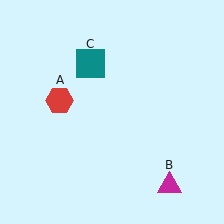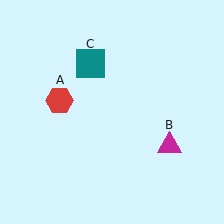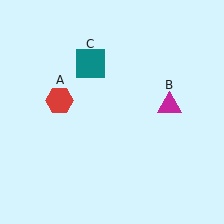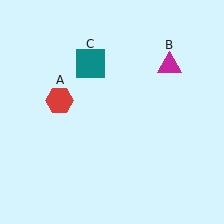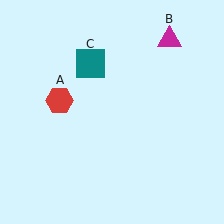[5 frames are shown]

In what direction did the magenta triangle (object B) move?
The magenta triangle (object B) moved up.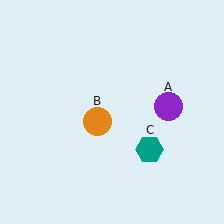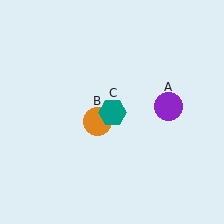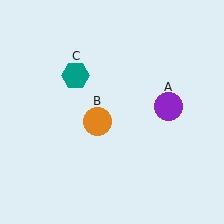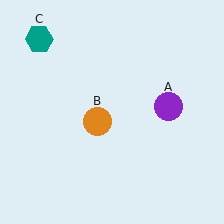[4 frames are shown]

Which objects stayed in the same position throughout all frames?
Purple circle (object A) and orange circle (object B) remained stationary.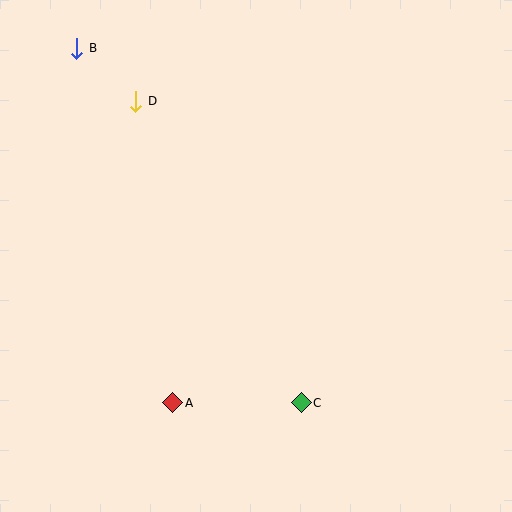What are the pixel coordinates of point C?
Point C is at (301, 403).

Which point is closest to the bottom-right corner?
Point C is closest to the bottom-right corner.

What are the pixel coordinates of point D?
Point D is at (136, 101).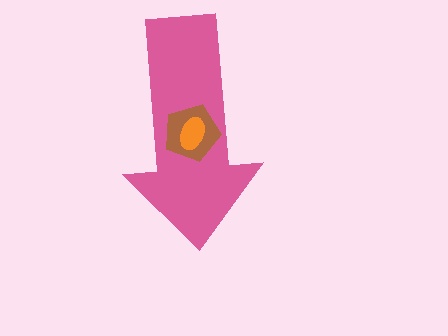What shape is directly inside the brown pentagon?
The orange ellipse.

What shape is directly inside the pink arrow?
The brown pentagon.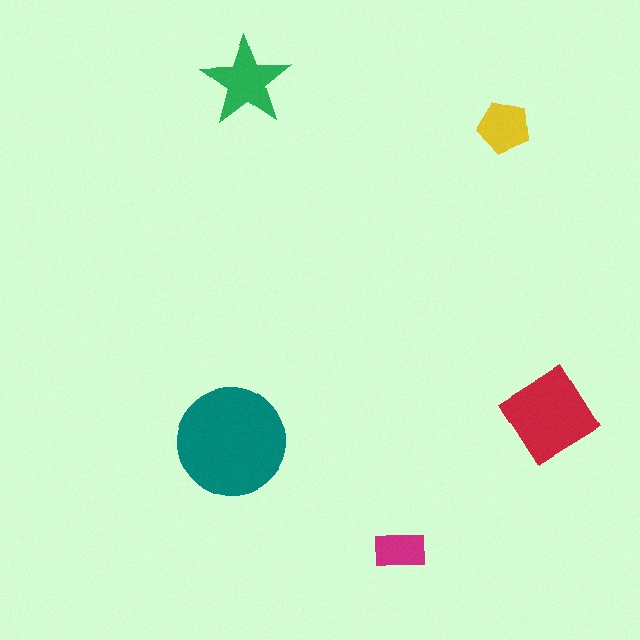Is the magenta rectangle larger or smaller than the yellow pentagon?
Smaller.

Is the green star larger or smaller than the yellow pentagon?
Larger.